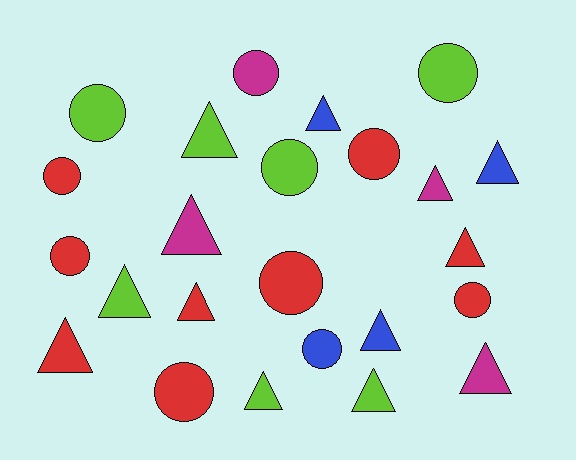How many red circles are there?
There are 6 red circles.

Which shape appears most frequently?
Triangle, with 13 objects.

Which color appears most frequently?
Red, with 9 objects.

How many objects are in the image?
There are 24 objects.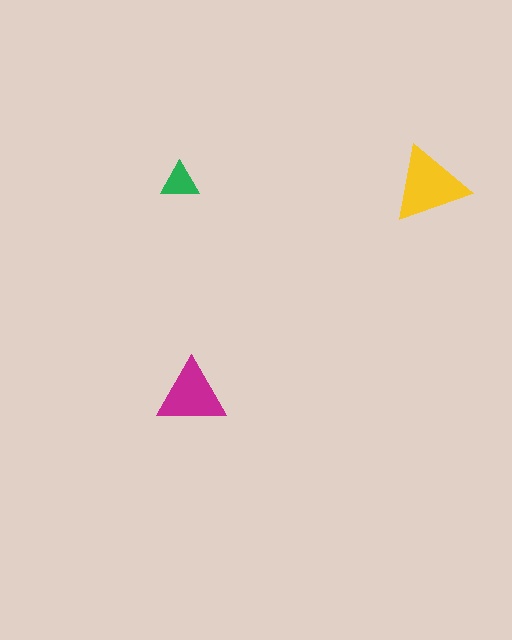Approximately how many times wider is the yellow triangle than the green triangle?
About 2 times wider.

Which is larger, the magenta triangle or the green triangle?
The magenta one.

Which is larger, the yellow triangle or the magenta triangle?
The yellow one.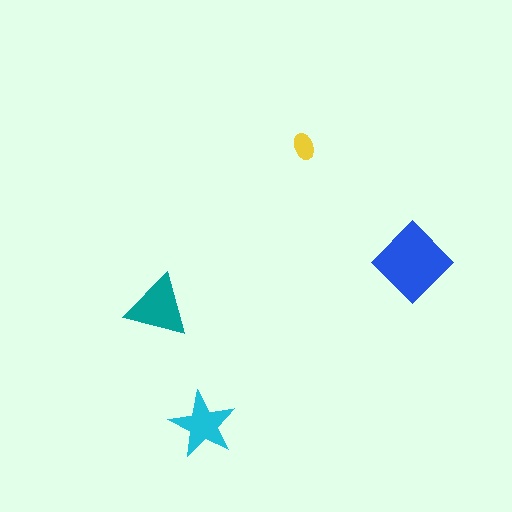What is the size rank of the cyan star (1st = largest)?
3rd.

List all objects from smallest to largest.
The yellow ellipse, the cyan star, the teal triangle, the blue diamond.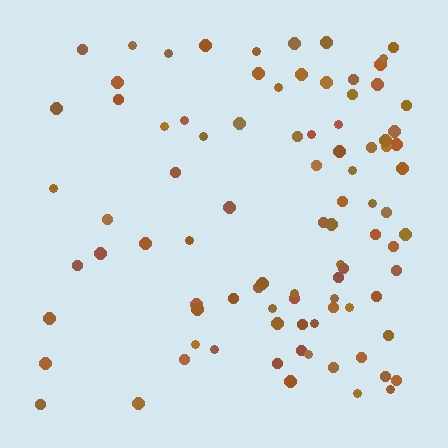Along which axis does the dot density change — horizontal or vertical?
Horizontal.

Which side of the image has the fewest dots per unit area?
The left.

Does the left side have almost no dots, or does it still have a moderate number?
Still a moderate number, just noticeably fewer than the right.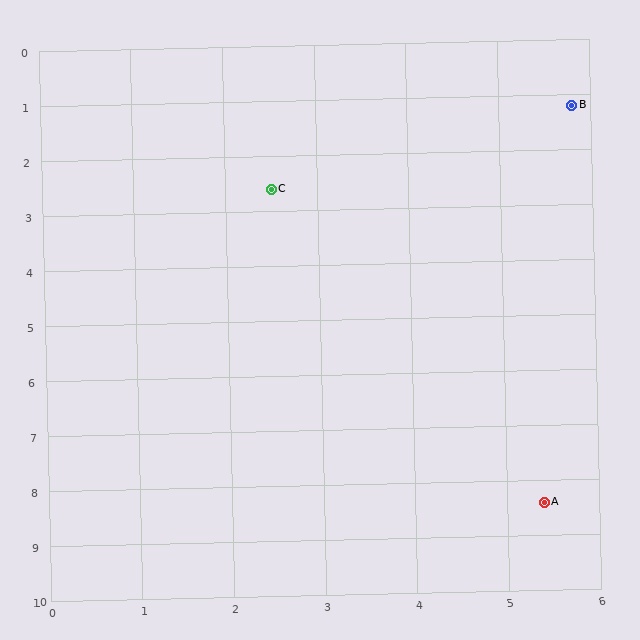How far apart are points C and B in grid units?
Points C and B are about 3.6 grid units apart.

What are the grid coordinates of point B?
Point B is at approximately (5.8, 1.2).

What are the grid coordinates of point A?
Point A is at approximately (5.4, 8.4).